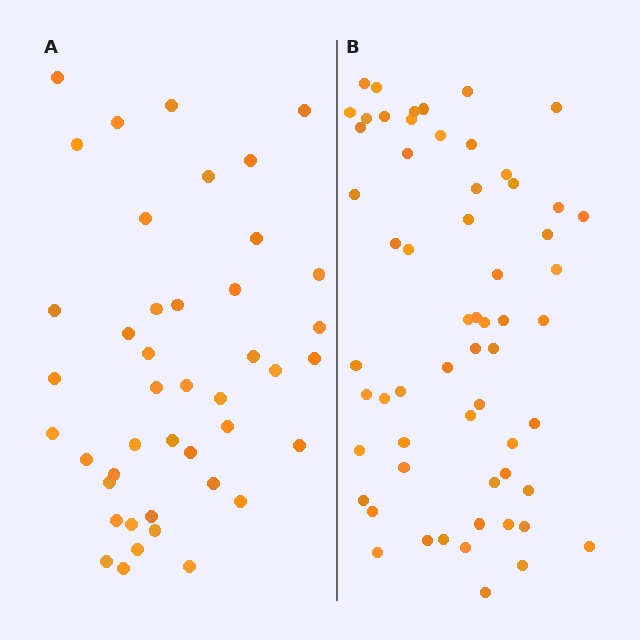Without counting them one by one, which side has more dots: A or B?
Region B (the right region) has more dots.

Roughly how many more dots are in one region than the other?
Region B has approximately 15 more dots than region A.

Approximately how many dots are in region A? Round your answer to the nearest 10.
About 40 dots. (The exact count is 43, which rounds to 40.)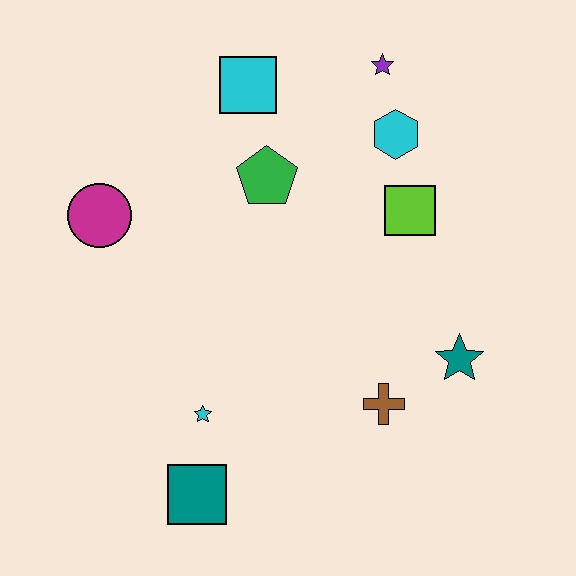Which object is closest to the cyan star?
The teal square is closest to the cyan star.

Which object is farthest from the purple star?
The teal square is farthest from the purple star.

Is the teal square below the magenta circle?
Yes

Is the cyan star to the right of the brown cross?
No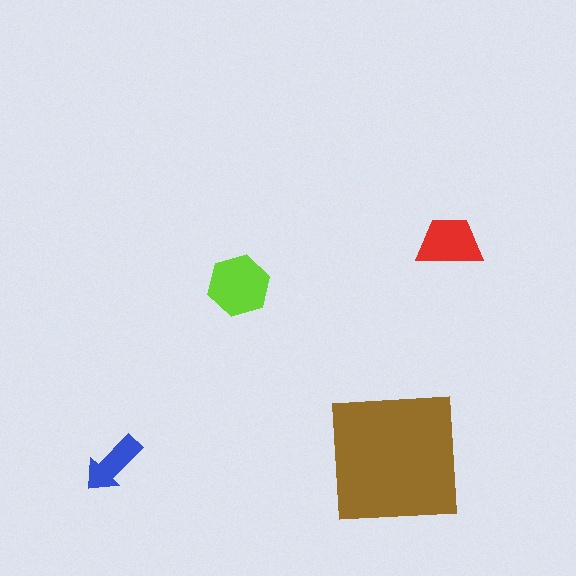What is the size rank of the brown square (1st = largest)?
1st.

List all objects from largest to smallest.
The brown square, the lime hexagon, the red trapezoid, the blue arrow.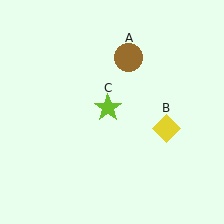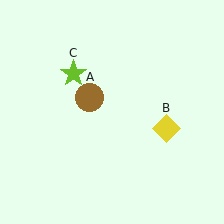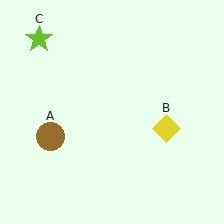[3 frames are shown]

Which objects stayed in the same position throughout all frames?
Yellow diamond (object B) remained stationary.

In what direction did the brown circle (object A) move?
The brown circle (object A) moved down and to the left.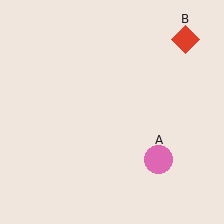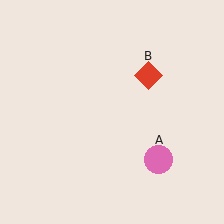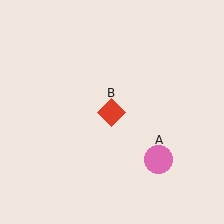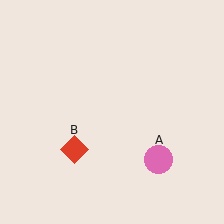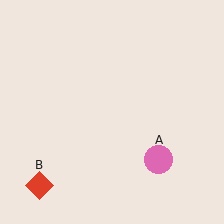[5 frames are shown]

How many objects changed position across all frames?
1 object changed position: red diamond (object B).